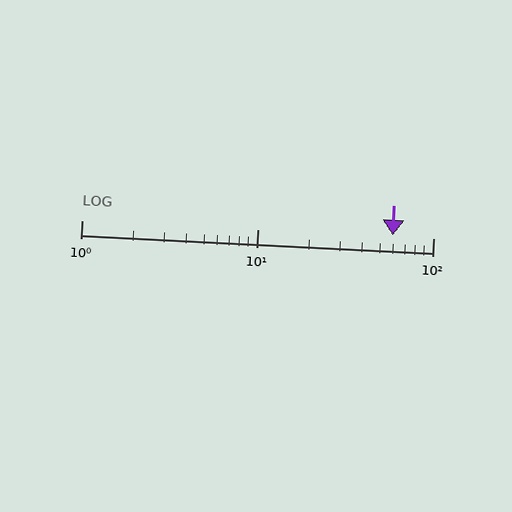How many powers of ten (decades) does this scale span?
The scale spans 2 decades, from 1 to 100.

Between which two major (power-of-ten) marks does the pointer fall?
The pointer is between 10 and 100.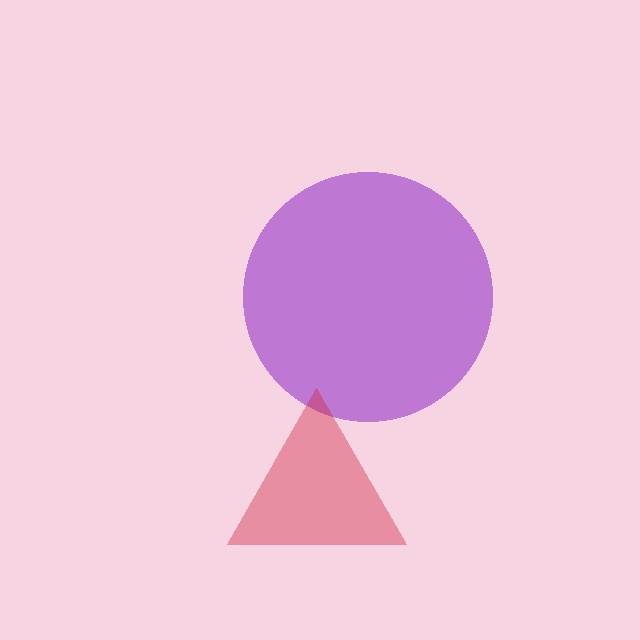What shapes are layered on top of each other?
The layered shapes are: a purple circle, a red triangle.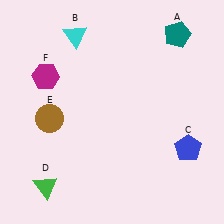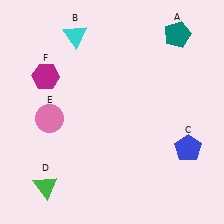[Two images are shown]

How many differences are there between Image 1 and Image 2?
There is 1 difference between the two images.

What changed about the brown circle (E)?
In Image 1, E is brown. In Image 2, it changed to pink.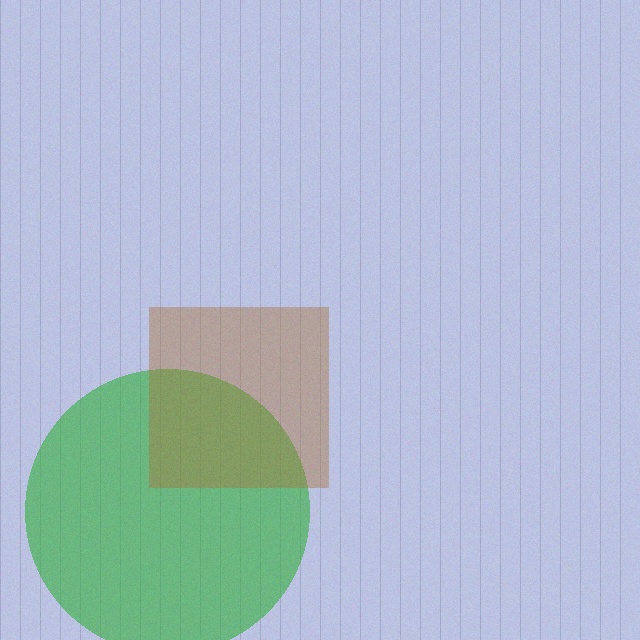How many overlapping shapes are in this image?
There are 2 overlapping shapes in the image.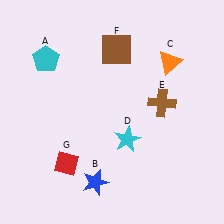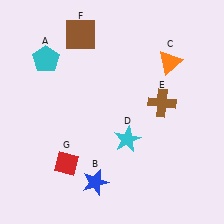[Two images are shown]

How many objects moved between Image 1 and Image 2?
1 object moved between the two images.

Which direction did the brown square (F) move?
The brown square (F) moved left.